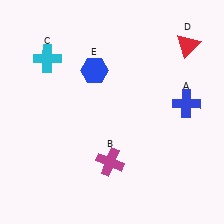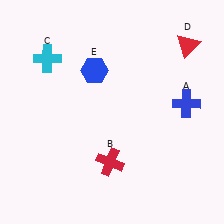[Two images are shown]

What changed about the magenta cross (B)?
In Image 1, B is magenta. In Image 2, it changed to red.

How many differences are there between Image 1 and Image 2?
There is 1 difference between the two images.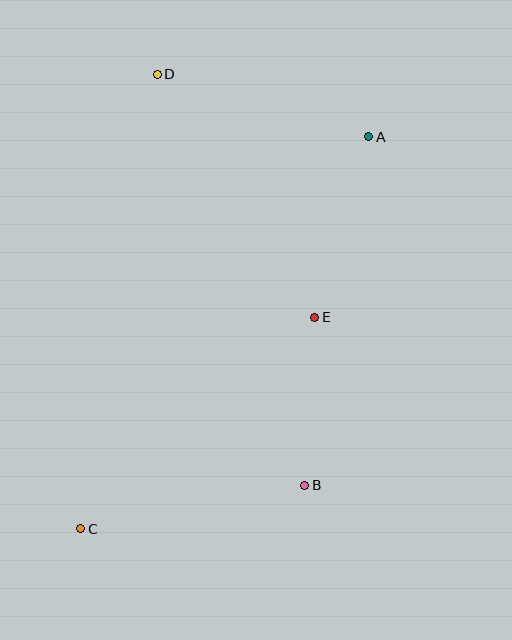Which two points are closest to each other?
Points B and E are closest to each other.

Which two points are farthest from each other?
Points A and C are farthest from each other.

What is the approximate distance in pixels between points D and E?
The distance between D and E is approximately 289 pixels.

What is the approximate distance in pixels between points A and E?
The distance between A and E is approximately 188 pixels.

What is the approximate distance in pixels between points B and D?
The distance between B and D is approximately 437 pixels.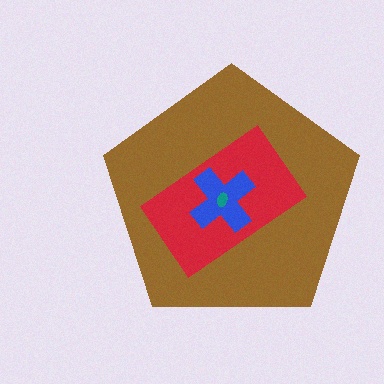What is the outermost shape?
The brown pentagon.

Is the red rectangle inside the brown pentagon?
Yes.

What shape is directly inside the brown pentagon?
The red rectangle.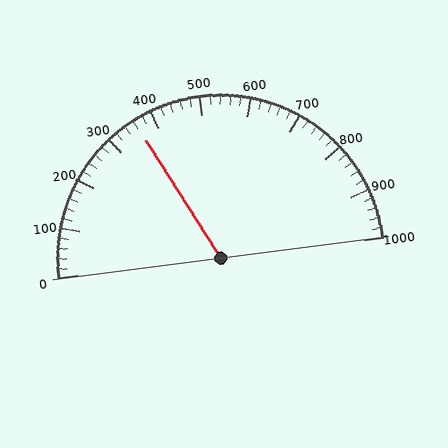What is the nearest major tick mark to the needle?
The nearest major tick mark is 400.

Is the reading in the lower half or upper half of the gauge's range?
The reading is in the lower half of the range (0 to 1000).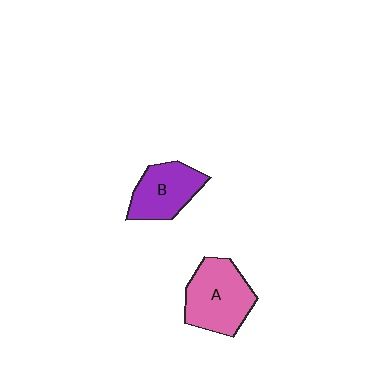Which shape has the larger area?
Shape A (pink).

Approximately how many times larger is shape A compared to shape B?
Approximately 1.3 times.